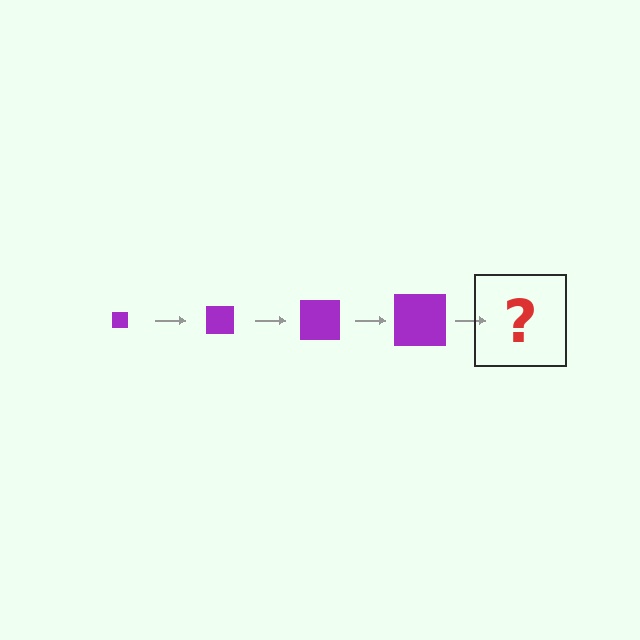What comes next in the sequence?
The next element should be a purple square, larger than the previous one.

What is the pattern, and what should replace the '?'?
The pattern is that the square gets progressively larger each step. The '?' should be a purple square, larger than the previous one.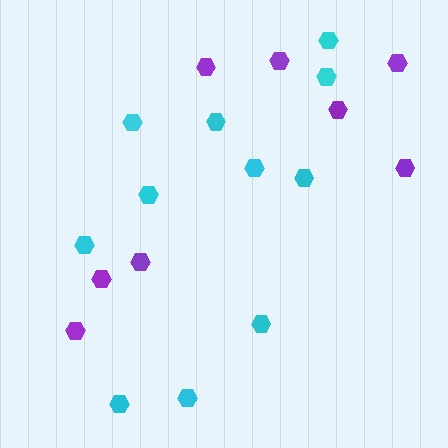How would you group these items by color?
There are 2 groups: one group of cyan hexagons (11) and one group of purple hexagons (8).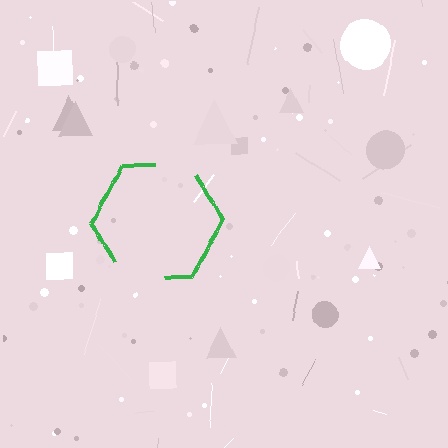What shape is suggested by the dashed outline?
The dashed outline suggests a hexagon.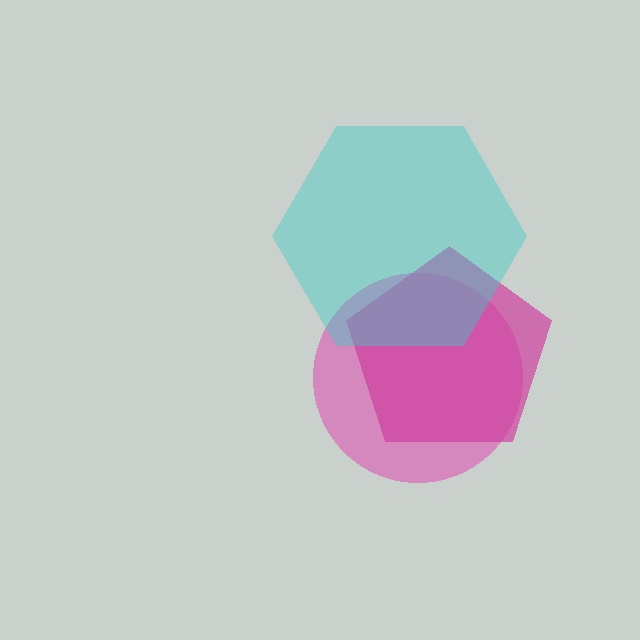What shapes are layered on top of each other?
The layered shapes are: a pink circle, a magenta pentagon, a cyan hexagon.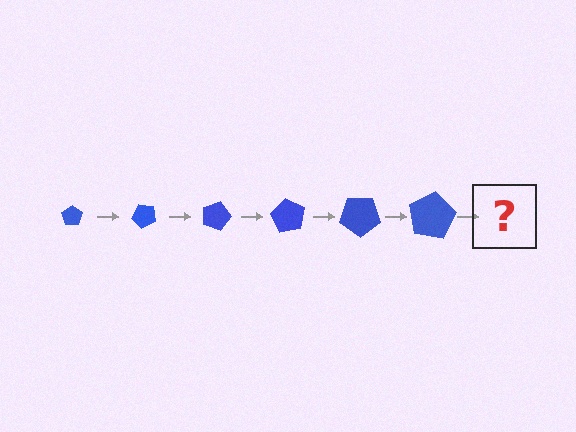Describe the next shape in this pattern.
It should be a pentagon, larger than the previous one and rotated 270 degrees from the start.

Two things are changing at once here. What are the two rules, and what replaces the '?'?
The two rules are that the pentagon grows larger each step and it rotates 45 degrees each step. The '?' should be a pentagon, larger than the previous one and rotated 270 degrees from the start.